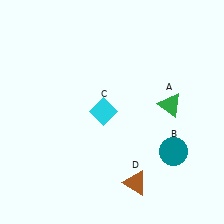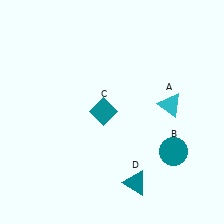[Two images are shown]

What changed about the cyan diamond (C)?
In Image 1, C is cyan. In Image 2, it changed to teal.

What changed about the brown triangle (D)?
In Image 1, D is brown. In Image 2, it changed to teal.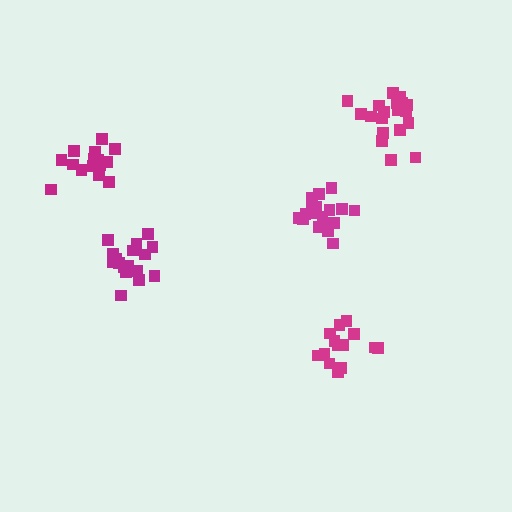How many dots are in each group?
Group 1: 19 dots, Group 2: 14 dots, Group 3: 17 dots, Group 4: 15 dots, Group 5: 20 dots (85 total).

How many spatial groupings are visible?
There are 5 spatial groupings.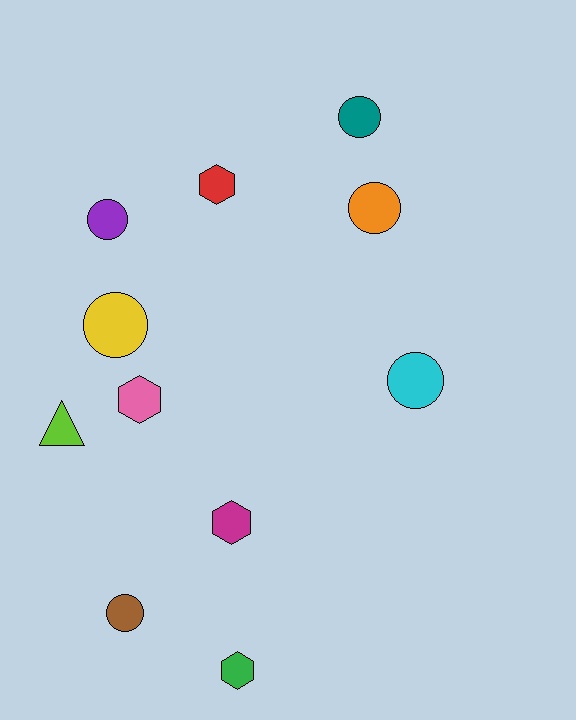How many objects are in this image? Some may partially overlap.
There are 11 objects.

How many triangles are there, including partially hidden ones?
There is 1 triangle.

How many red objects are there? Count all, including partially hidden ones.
There is 1 red object.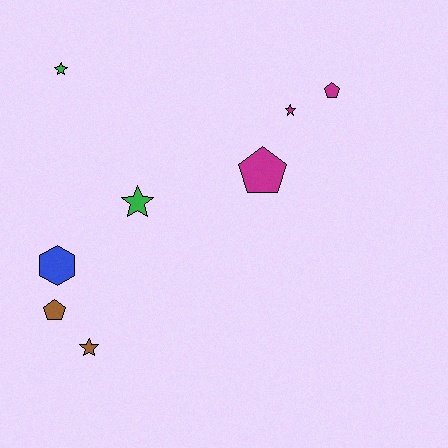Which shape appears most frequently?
Star, with 4 objects.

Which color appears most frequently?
Magenta, with 3 objects.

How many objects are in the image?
There are 8 objects.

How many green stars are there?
There are 2 green stars.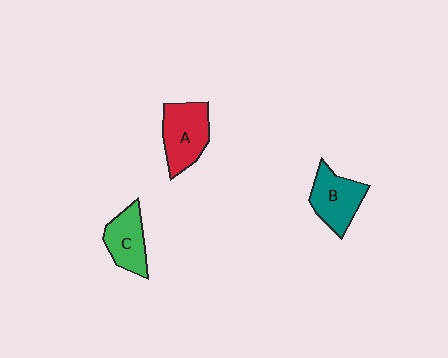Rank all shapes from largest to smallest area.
From largest to smallest: A (red), B (teal), C (green).